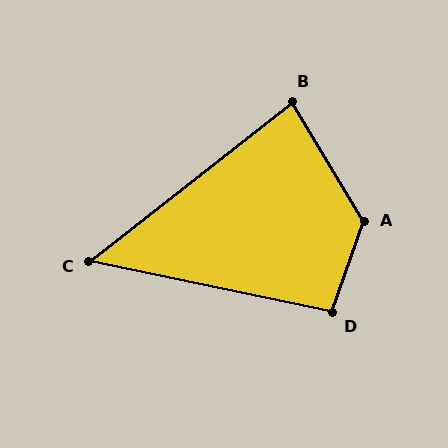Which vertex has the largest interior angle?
A, at approximately 130 degrees.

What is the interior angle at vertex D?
Approximately 97 degrees (obtuse).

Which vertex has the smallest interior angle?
C, at approximately 50 degrees.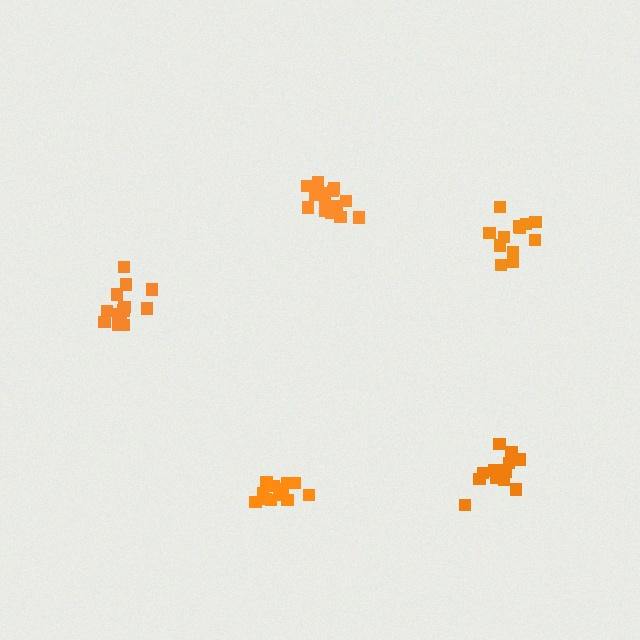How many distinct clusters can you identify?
There are 5 distinct clusters.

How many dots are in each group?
Group 1: 13 dots, Group 2: 15 dots, Group 3: 12 dots, Group 4: 13 dots, Group 5: 12 dots (65 total).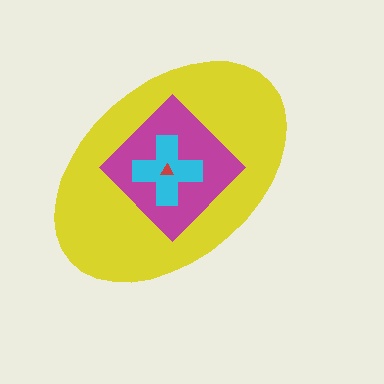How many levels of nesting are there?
4.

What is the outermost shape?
The yellow ellipse.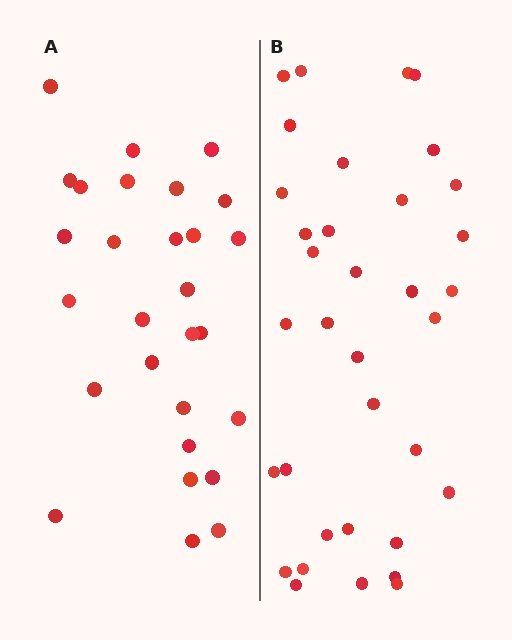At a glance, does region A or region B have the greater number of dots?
Region B (the right region) has more dots.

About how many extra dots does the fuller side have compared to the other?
Region B has roughly 8 or so more dots than region A.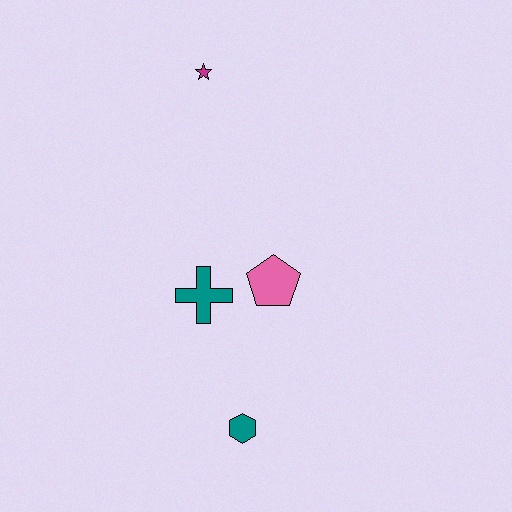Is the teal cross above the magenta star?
No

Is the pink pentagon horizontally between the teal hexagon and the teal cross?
No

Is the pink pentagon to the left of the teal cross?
No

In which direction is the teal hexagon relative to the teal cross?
The teal hexagon is below the teal cross.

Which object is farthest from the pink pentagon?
The magenta star is farthest from the pink pentagon.